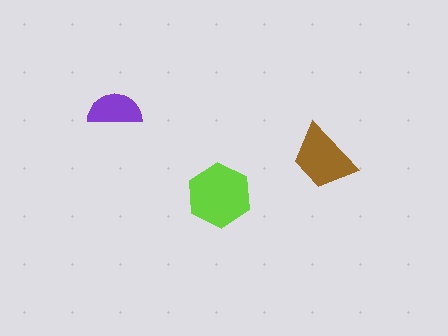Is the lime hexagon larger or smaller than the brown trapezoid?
Larger.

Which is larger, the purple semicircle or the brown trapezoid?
The brown trapezoid.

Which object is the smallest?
The purple semicircle.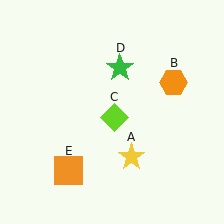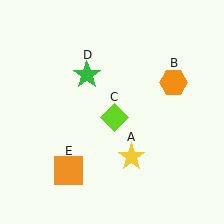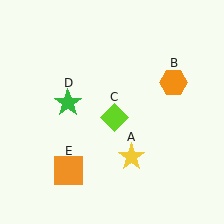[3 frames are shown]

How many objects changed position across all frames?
1 object changed position: green star (object D).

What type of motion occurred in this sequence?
The green star (object D) rotated counterclockwise around the center of the scene.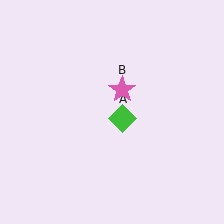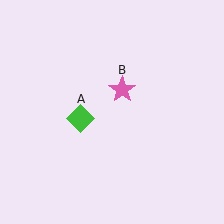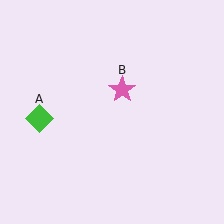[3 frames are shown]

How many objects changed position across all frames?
1 object changed position: green diamond (object A).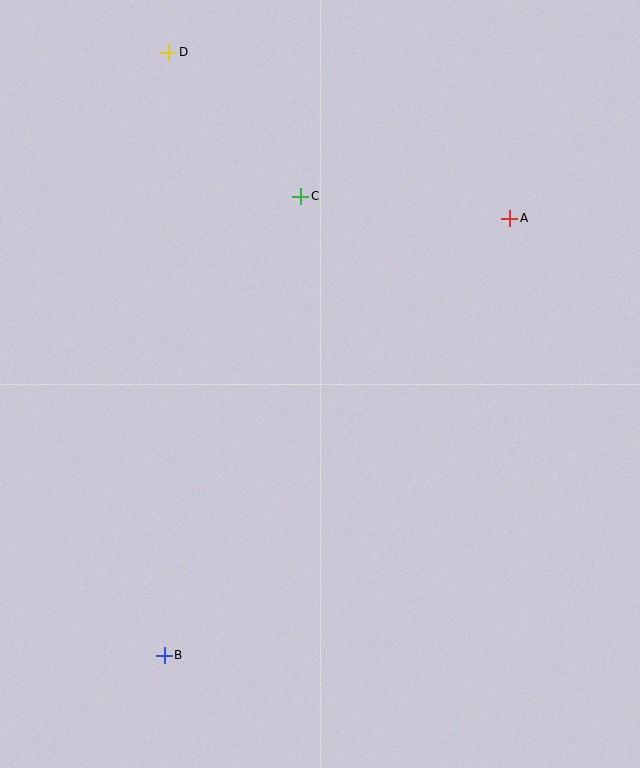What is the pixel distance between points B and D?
The distance between B and D is 603 pixels.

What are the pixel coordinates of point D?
Point D is at (169, 52).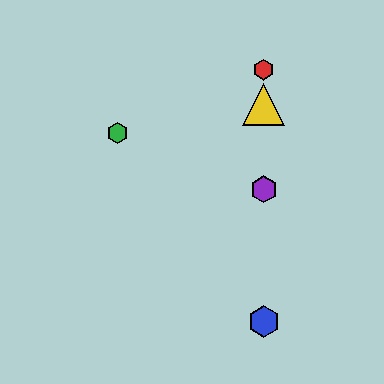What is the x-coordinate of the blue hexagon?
The blue hexagon is at x≈264.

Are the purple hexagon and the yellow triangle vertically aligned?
Yes, both are at x≈264.